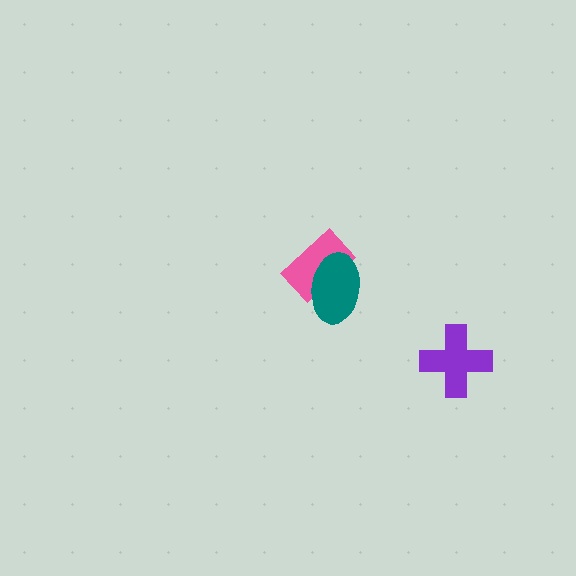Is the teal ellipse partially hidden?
No, no other shape covers it.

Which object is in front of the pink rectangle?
The teal ellipse is in front of the pink rectangle.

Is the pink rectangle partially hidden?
Yes, it is partially covered by another shape.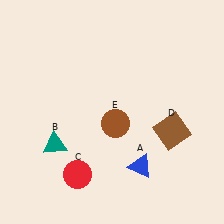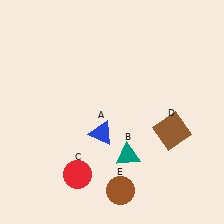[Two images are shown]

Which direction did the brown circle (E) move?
The brown circle (E) moved down.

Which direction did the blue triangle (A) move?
The blue triangle (A) moved left.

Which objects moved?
The objects that moved are: the blue triangle (A), the teal triangle (B), the brown circle (E).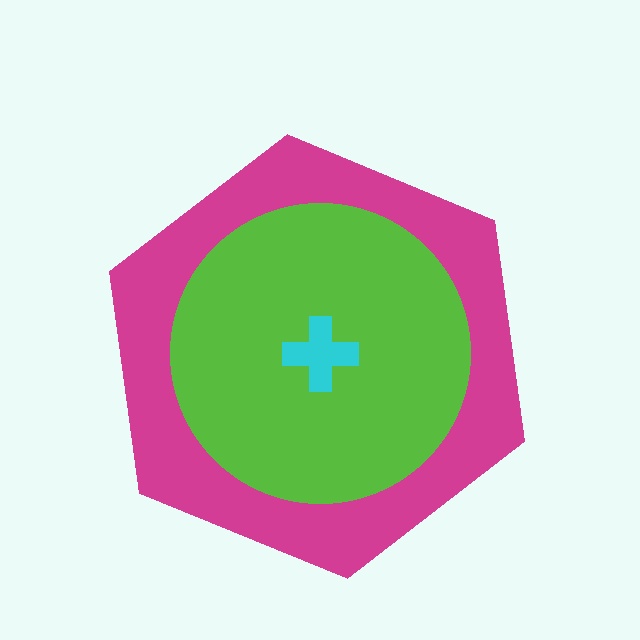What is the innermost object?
The cyan cross.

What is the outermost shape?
The magenta hexagon.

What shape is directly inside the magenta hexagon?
The lime circle.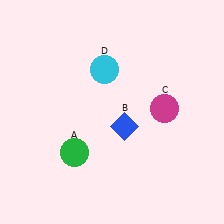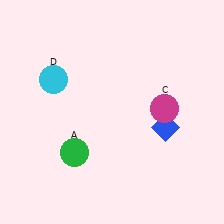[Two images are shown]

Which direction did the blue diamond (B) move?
The blue diamond (B) moved right.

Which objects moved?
The objects that moved are: the blue diamond (B), the cyan circle (D).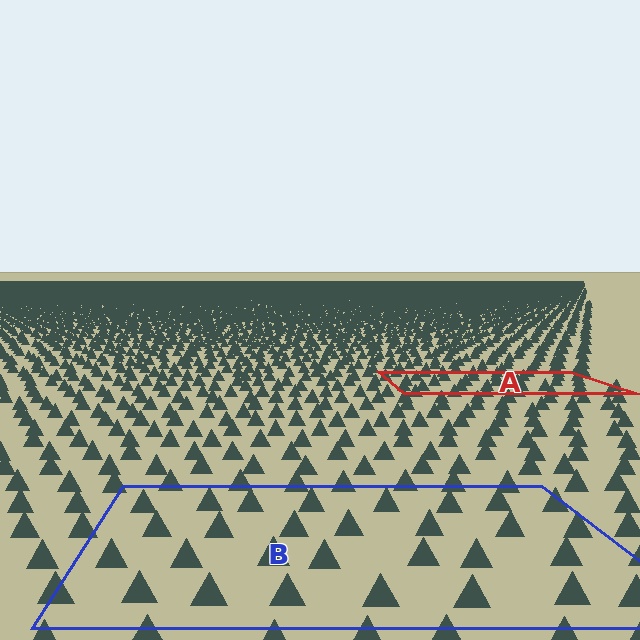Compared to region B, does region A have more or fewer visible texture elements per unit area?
Region A has more texture elements per unit area — they are packed more densely because it is farther away.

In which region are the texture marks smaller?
The texture marks are smaller in region A, because it is farther away.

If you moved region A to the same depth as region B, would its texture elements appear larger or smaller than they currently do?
They would appear larger. At a closer depth, the same texture elements are projected at a bigger on-screen size.